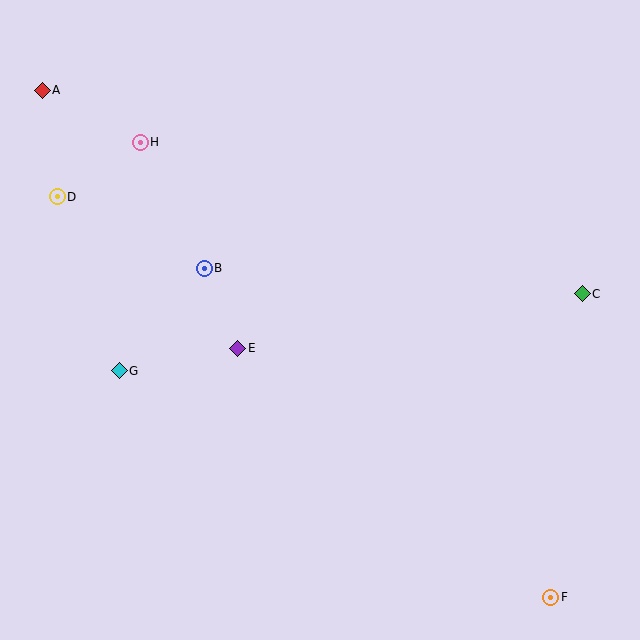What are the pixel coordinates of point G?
Point G is at (119, 371).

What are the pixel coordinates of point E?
Point E is at (238, 348).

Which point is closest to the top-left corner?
Point A is closest to the top-left corner.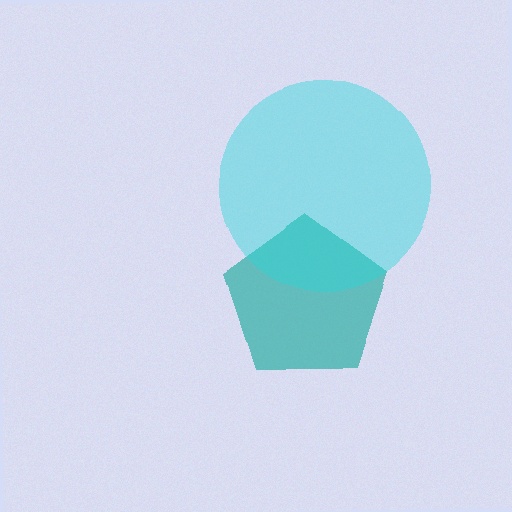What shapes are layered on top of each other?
The layered shapes are: a teal pentagon, a cyan circle.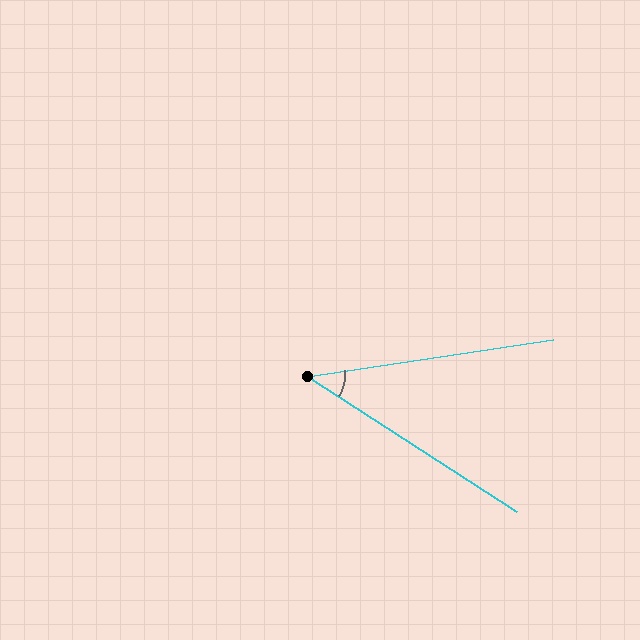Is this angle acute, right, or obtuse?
It is acute.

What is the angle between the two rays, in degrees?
Approximately 41 degrees.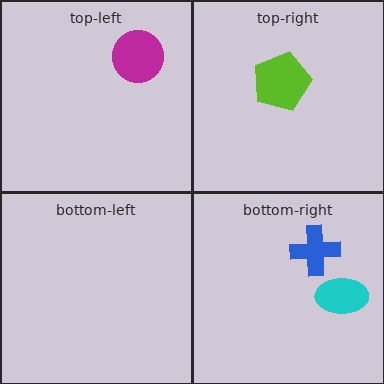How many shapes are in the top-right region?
1.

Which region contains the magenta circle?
The top-left region.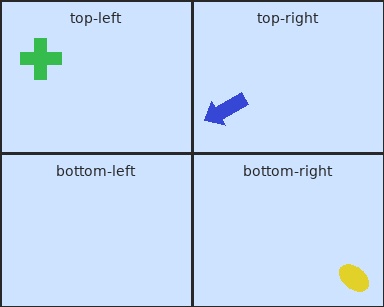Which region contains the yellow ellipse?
The bottom-right region.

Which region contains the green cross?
The top-left region.